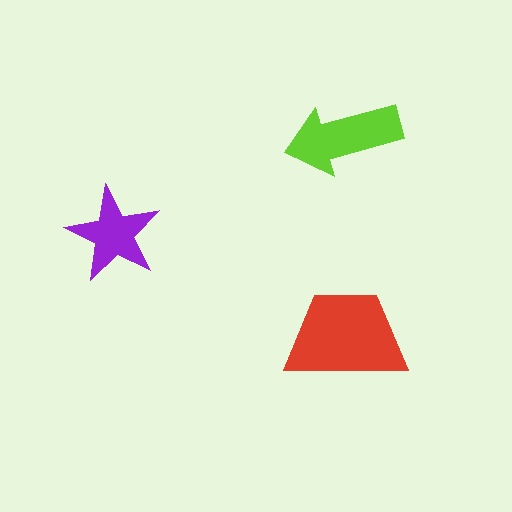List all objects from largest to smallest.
The red trapezoid, the lime arrow, the purple star.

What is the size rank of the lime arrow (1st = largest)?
2nd.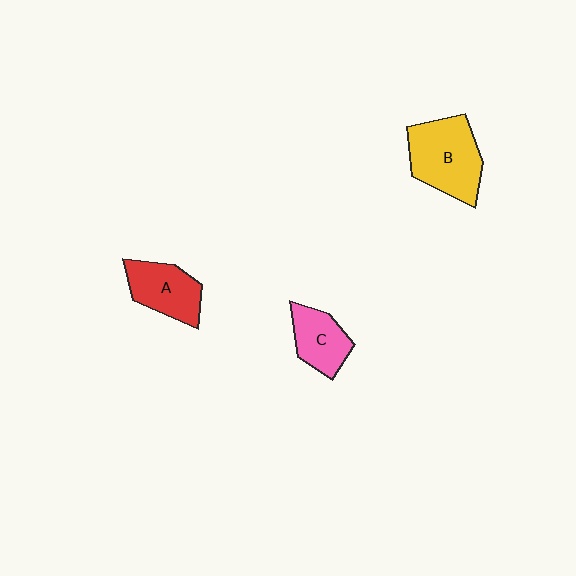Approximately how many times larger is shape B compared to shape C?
Approximately 1.7 times.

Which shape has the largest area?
Shape B (yellow).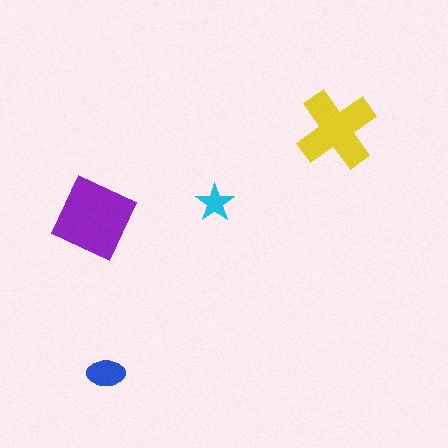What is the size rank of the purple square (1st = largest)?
1st.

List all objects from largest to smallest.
The purple square, the yellow cross, the blue ellipse, the cyan star.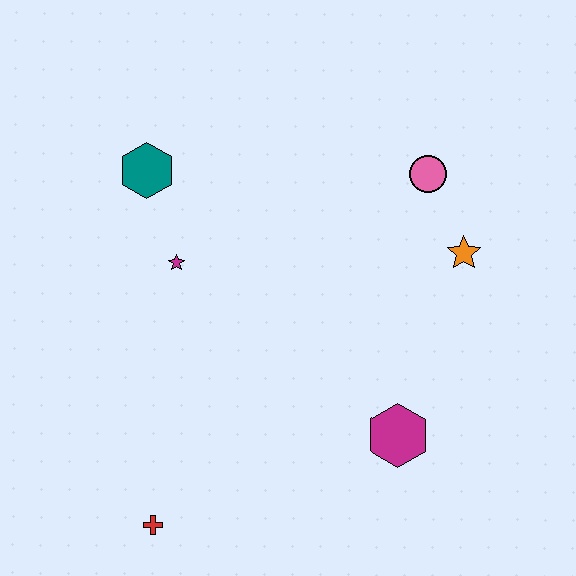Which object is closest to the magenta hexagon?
The orange star is closest to the magenta hexagon.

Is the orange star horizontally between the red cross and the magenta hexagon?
No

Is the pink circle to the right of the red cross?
Yes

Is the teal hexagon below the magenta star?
No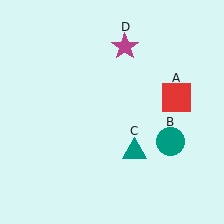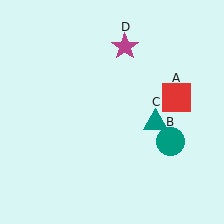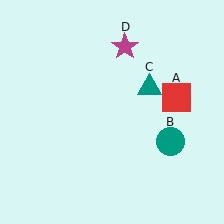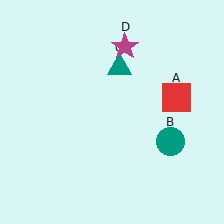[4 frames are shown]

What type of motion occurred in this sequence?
The teal triangle (object C) rotated counterclockwise around the center of the scene.